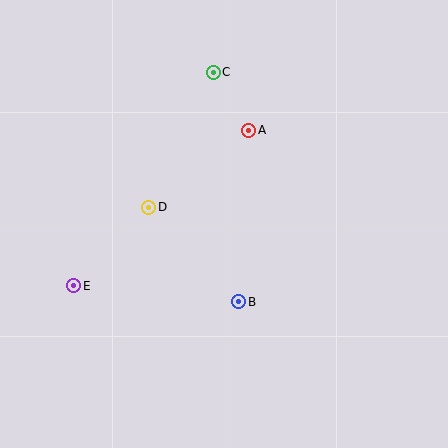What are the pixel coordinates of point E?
Point E is at (74, 286).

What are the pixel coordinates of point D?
Point D is at (149, 207).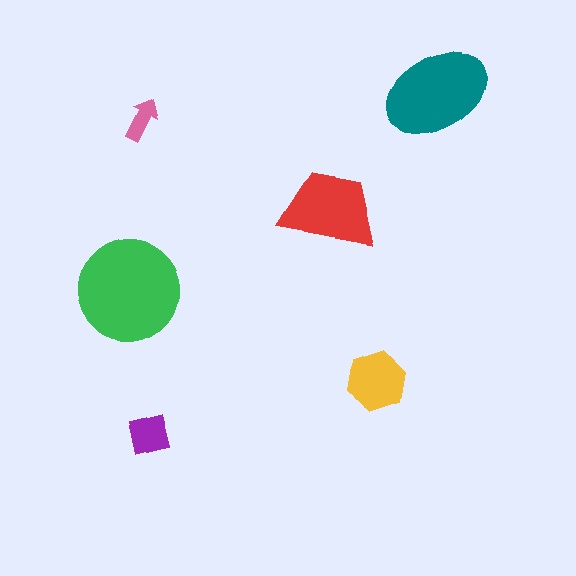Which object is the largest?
The green circle.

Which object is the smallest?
The pink arrow.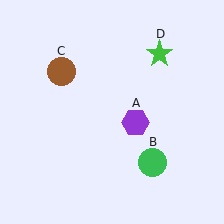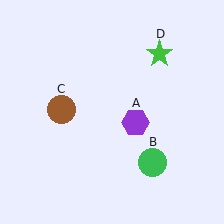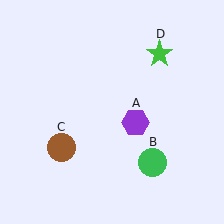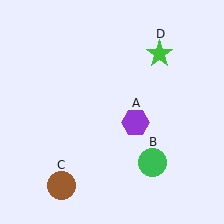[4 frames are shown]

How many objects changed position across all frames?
1 object changed position: brown circle (object C).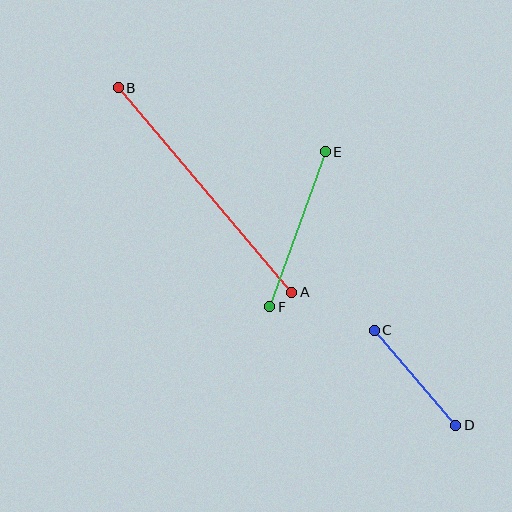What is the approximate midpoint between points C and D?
The midpoint is at approximately (415, 378) pixels.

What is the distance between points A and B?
The distance is approximately 268 pixels.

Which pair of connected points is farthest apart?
Points A and B are farthest apart.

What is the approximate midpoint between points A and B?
The midpoint is at approximately (205, 190) pixels.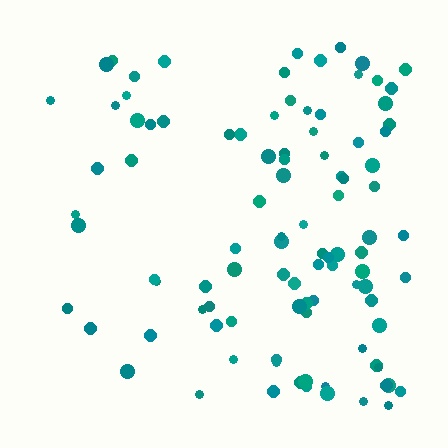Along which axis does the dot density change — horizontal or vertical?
Horizontal.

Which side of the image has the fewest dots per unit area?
The left.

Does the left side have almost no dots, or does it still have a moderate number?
Still a moderate number, just noticeably fewer than the right.